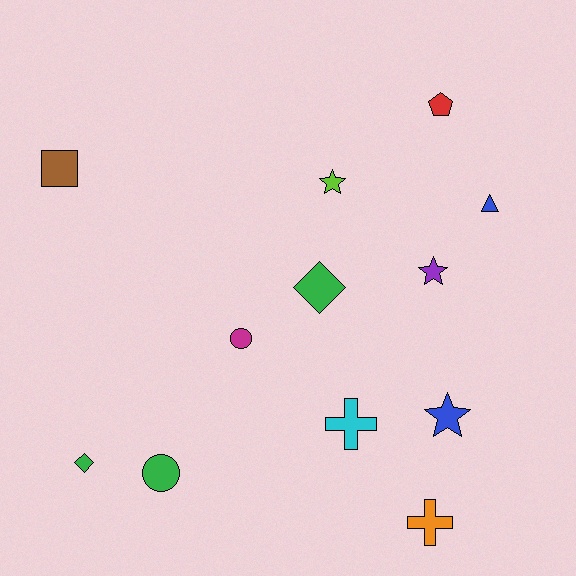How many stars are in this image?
There are 3 stars.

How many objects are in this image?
There are 12 objects.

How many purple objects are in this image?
There is 1 purple object.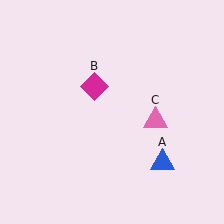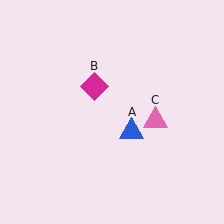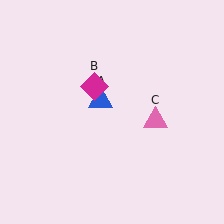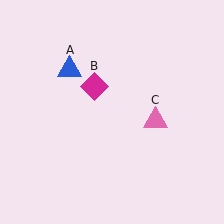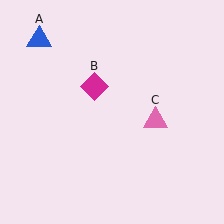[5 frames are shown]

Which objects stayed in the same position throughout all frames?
Magenta diamond (object B) and pink triangle (object C) remained stationary.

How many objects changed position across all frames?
1 object changed position: blue triangle (object A).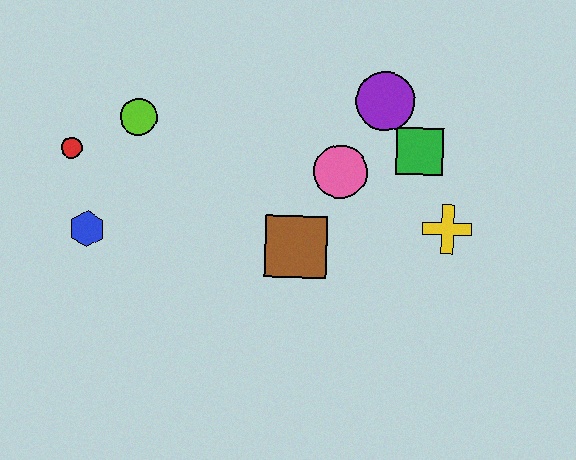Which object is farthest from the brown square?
The red circle is farthest from the brown square.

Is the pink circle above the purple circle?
No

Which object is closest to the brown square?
The pink circle is closest to the brown square.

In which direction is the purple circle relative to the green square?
The purple circle is above the green square.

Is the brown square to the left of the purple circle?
Yes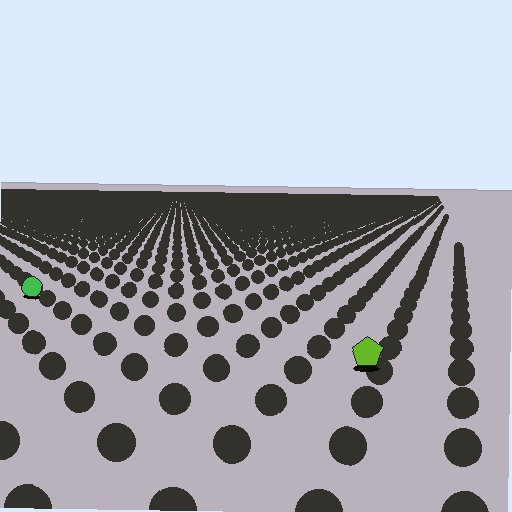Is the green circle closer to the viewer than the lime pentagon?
No. The lime pentagon is closer — you can tell from the texture gradient: the ground texture is coarser near it.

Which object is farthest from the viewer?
The green circle is farthest from the viewer. It appears smaller and the ground texture around it is denser.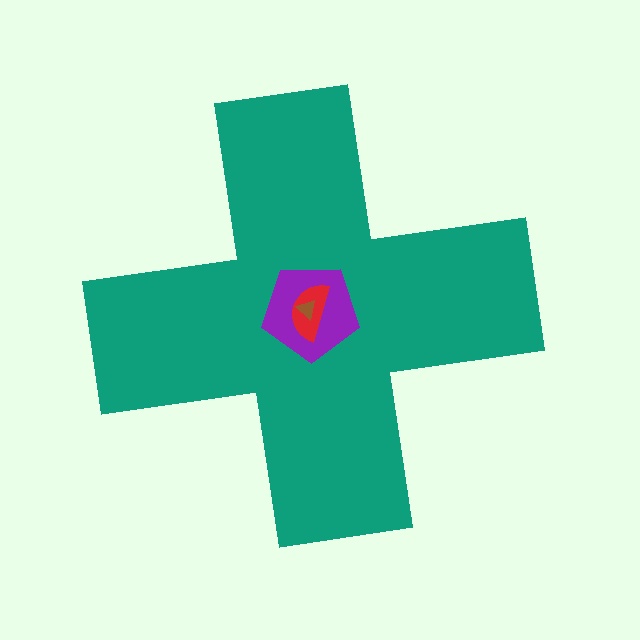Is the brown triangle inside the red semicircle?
Yes.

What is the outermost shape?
The teal cross.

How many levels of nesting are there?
4.